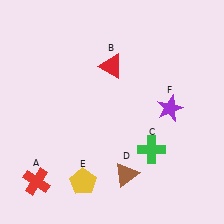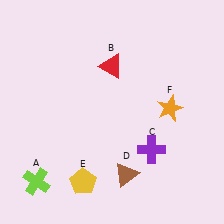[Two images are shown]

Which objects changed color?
A changed from red to lime. C changed from green to purple. F changed from purple to orange.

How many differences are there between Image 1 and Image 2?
There are 3 differences between the two images.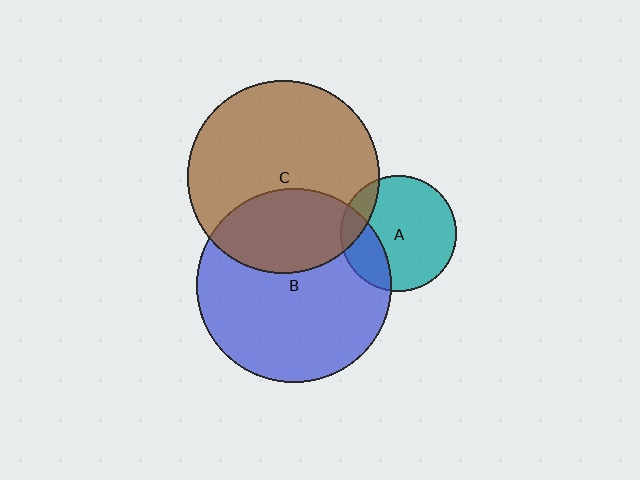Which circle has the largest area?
Circle B (blue).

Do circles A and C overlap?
Yes.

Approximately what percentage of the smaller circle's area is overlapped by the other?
Approximately 15%.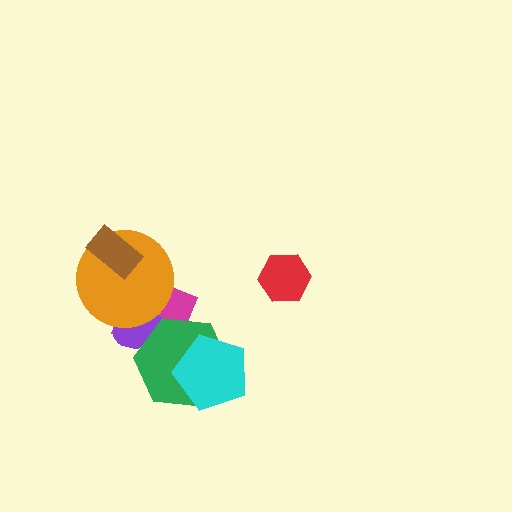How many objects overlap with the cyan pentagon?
1 object overlaps with the cyan pentagon.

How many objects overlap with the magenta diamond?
3 objects overlap with the magenta diamond.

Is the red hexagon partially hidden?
No, no other shape covers it.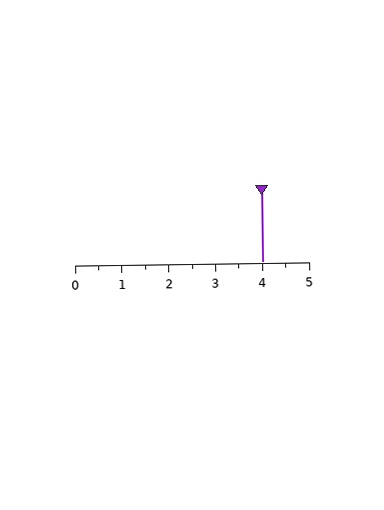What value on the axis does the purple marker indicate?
The marker indicates approximately 4.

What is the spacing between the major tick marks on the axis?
The major ticks are spaced 1 apart.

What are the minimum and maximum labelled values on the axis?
The axis runs from 0 to 5.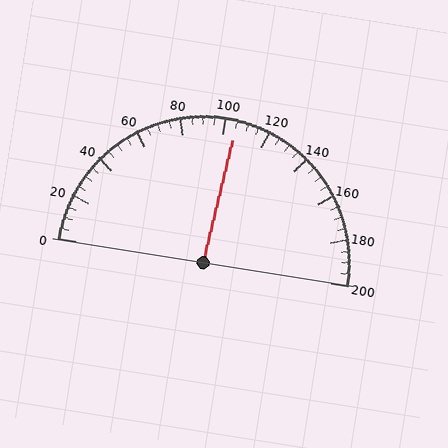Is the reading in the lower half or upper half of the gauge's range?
The reading is in the upper half of the range (0 to 200).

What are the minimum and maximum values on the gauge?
The gauge ranges from 0 to 200.